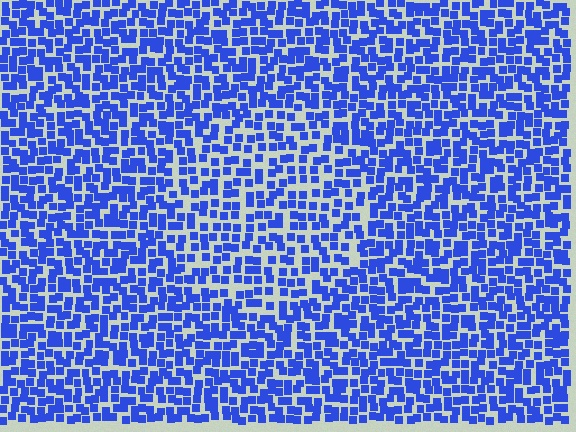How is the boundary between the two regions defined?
The boundary is defined by a change in element density (approximately 1.4x ratio). All elements are the same color, size, and shape.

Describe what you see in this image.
The image contains small blue elements arranged at two different densities. A circle-shaped region is visible where the elements are less densely packed than the surrounding area.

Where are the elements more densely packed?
The elements are more densely packed outside the circle boundary.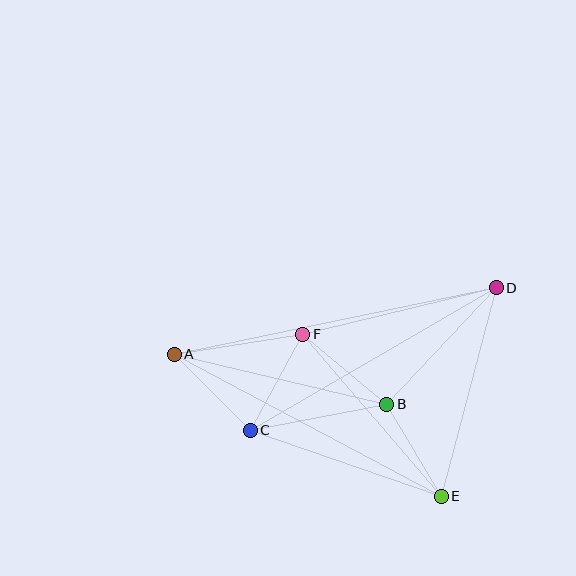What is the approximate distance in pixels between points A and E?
The distance between A and E is approximately 303 pixels.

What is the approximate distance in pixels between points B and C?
The distance between B and C is approximately 139 pixels.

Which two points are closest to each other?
Points B and E are closest to each other.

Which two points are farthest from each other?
Points A and D are farthest from each other.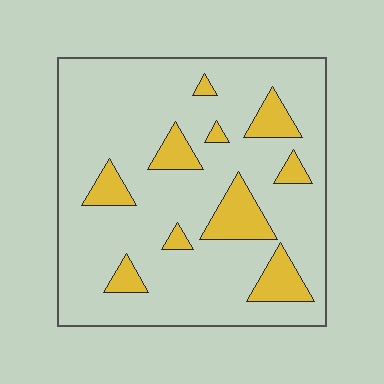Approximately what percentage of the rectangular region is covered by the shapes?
Approximately 15%.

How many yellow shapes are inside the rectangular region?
10.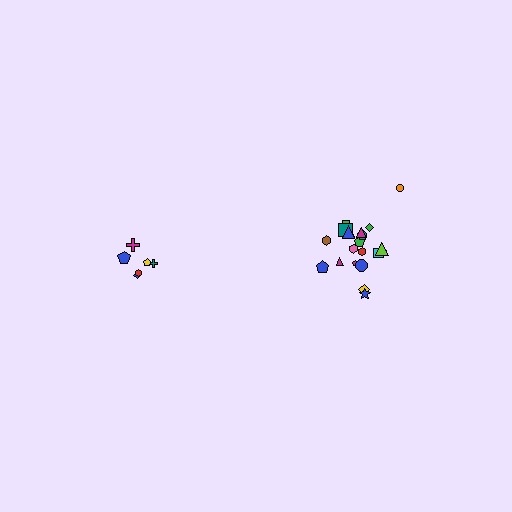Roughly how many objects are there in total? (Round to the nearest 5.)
Roughly 30 objects in total.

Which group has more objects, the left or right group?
The right group.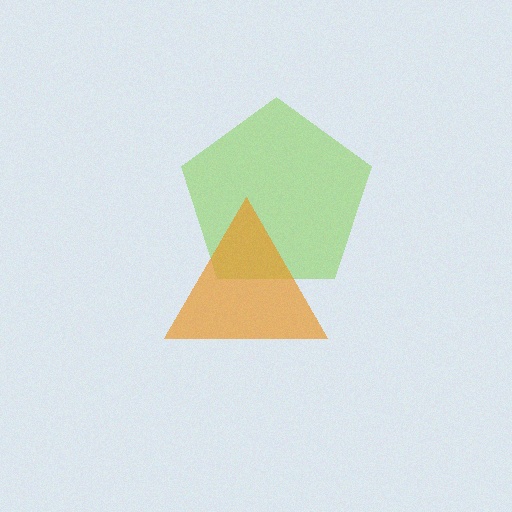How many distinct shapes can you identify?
There are 2 distinct shapes: a lime pentagon, an orange triangle.